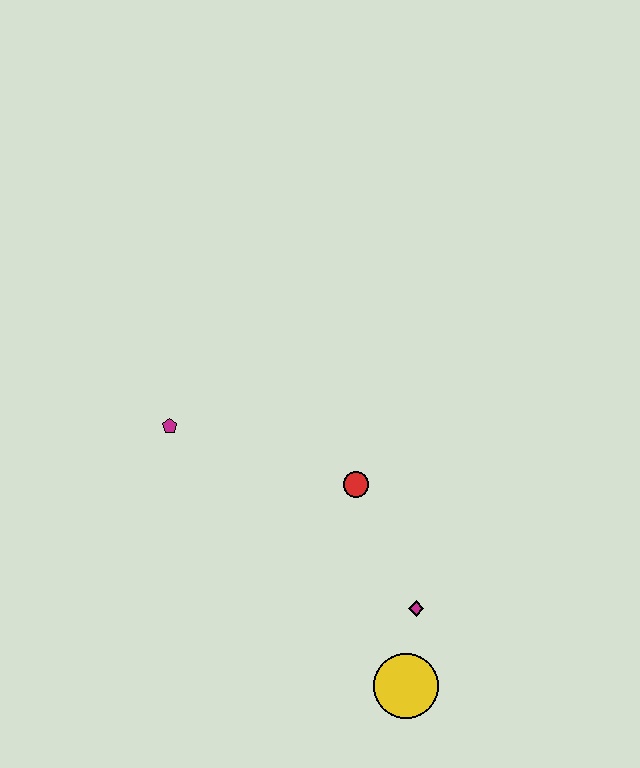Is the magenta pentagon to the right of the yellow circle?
No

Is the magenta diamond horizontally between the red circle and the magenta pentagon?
No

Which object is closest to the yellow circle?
The magenta diamond is closest to the yellow circle.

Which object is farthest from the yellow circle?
The magenta pentagon is farthest from the yellow circle.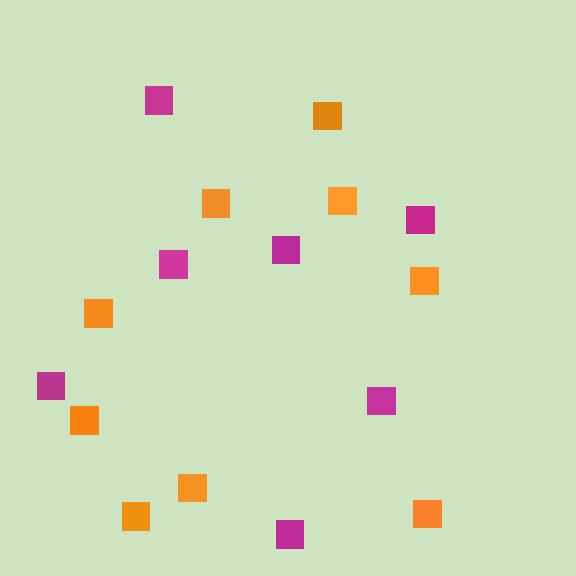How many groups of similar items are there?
There are 2 groups: one group of magenta squares (7) and one group of orange squares (9).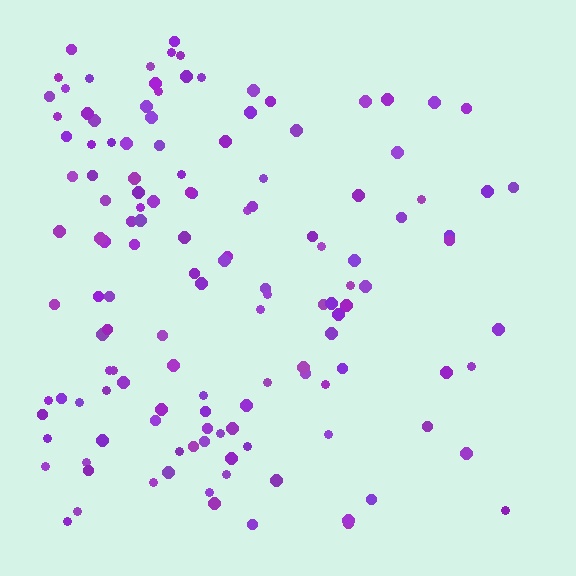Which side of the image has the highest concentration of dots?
The left.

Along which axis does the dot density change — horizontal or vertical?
Horizontal.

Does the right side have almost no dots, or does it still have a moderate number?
Still a moderate number, just noticeably fewer than the left.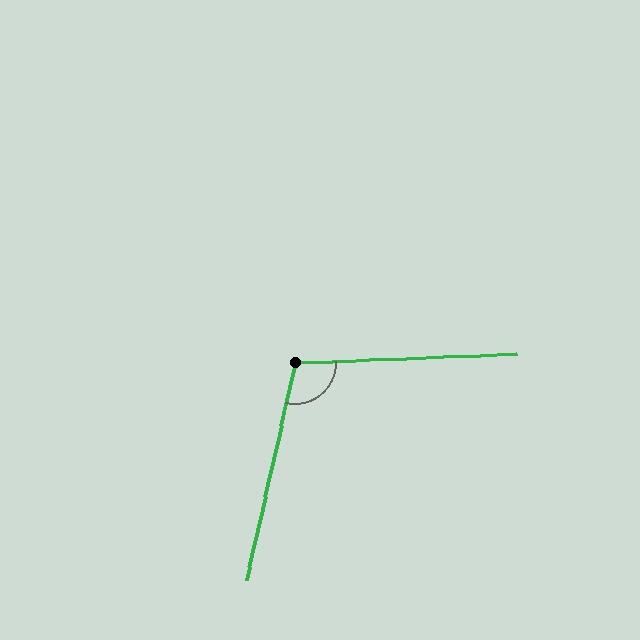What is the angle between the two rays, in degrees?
Approximately 105 degrees.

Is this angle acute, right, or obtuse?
It is obtuse.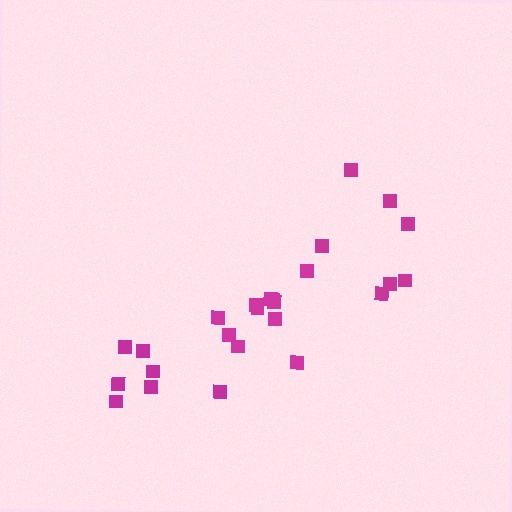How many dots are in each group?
Group 1: 11 dots, Group 2: 7 dots, Group 3: 7 dots (25 total).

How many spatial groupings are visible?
There are 3 spatial groupings.